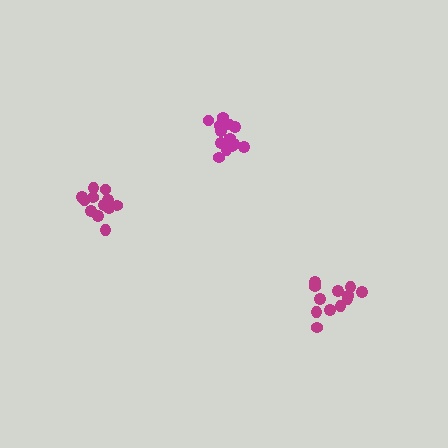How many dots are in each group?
Group 1: 13 dots, Group 2: 12 dots, Group 3: 13 dots (38 total).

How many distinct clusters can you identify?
There are 3 distinct clusters.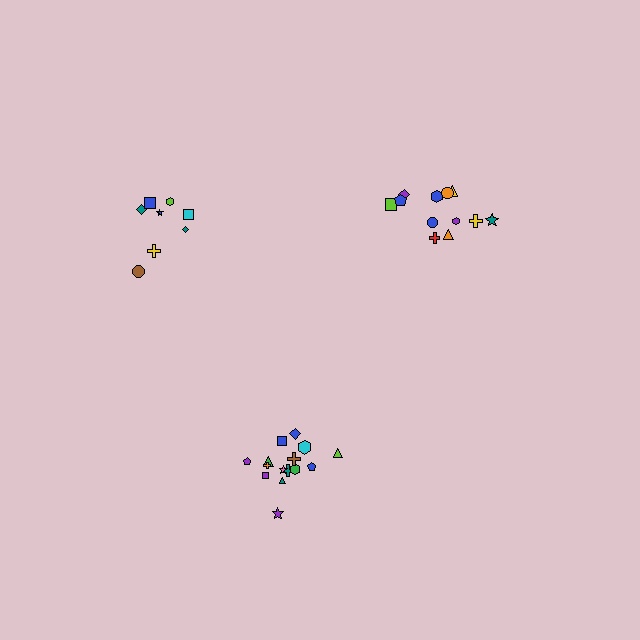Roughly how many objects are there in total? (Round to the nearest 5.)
Roughly 35 objects in total.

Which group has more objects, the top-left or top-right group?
The top-right group.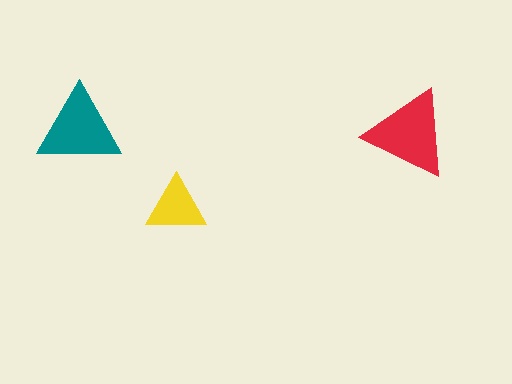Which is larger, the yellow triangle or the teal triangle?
The teal one.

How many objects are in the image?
There are 3 objects in the image.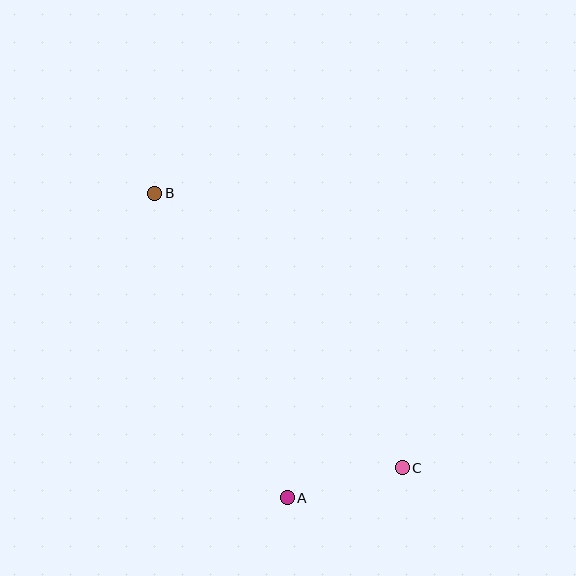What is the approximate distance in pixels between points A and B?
The distance between A and B is approximately 332 pixels.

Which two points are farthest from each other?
Points B and C are farthest from each other.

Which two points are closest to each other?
Points A and C are closest to each other.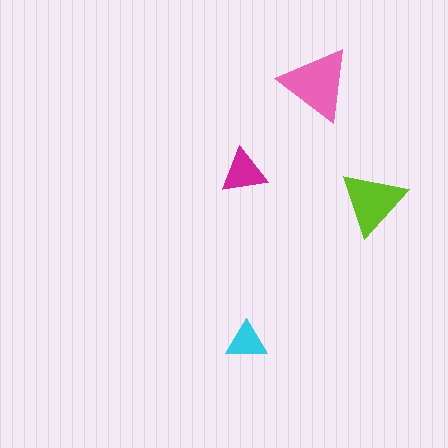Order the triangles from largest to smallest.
the pink one, the lime one, the magenta one, the cyan one.